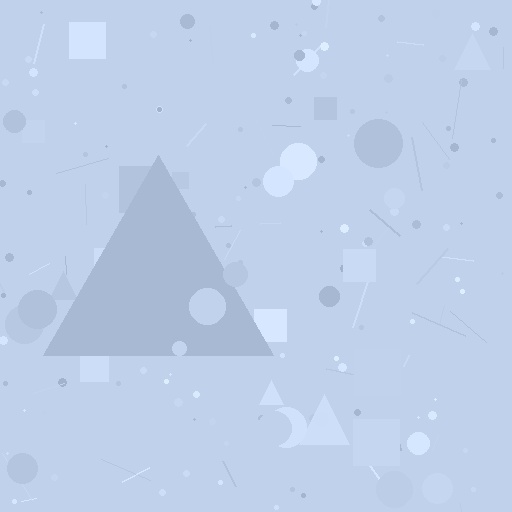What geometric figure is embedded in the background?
A triangle is embedded in the background.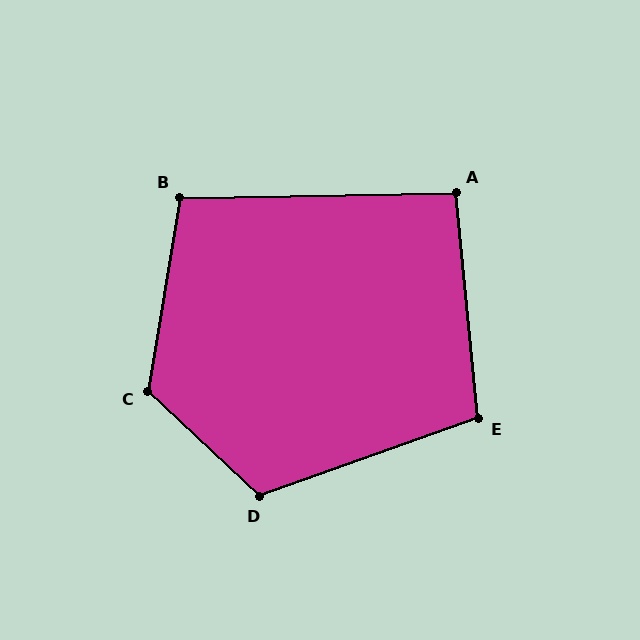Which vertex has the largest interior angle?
C, at approximately 124 degrees.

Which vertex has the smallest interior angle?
A, at approximately 95 degrees.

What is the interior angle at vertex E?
Approximately 104 degrees (obtuse).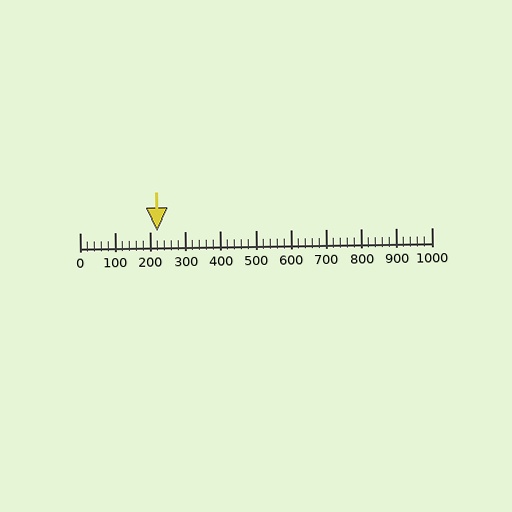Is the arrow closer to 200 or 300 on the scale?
The arrow is closer to 200.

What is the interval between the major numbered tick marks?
The major tick marks are spaced 100 units apart.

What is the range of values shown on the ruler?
The ruler shows values from 0 to 1000.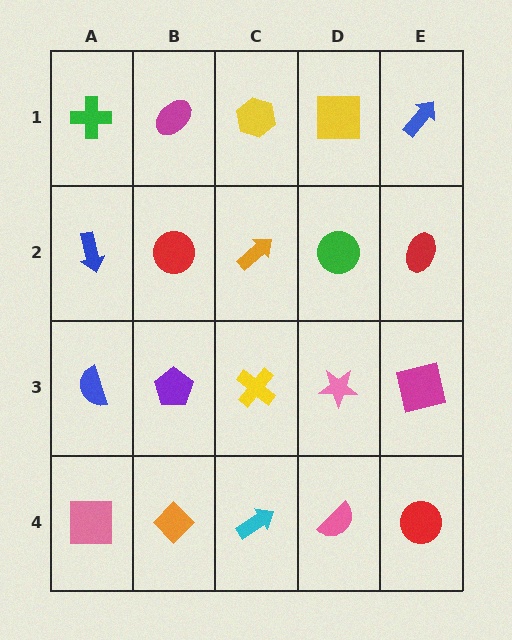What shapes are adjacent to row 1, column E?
A red ellipse (row 2, column E), a yellow square (row 1, column D).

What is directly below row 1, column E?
A red ellipse.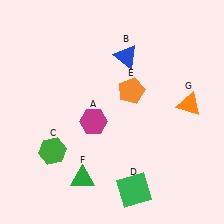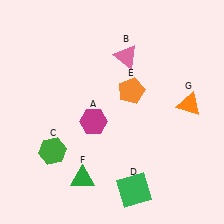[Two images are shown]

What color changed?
The triangle (B) changed from blue in Image 1 to pink in Image 2.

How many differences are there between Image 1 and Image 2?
There is 1 difference between the two images.